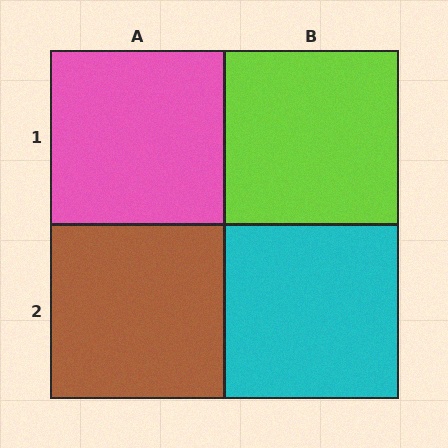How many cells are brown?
1 cell is brown.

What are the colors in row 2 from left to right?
Brown, cyan.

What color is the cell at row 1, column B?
Lime.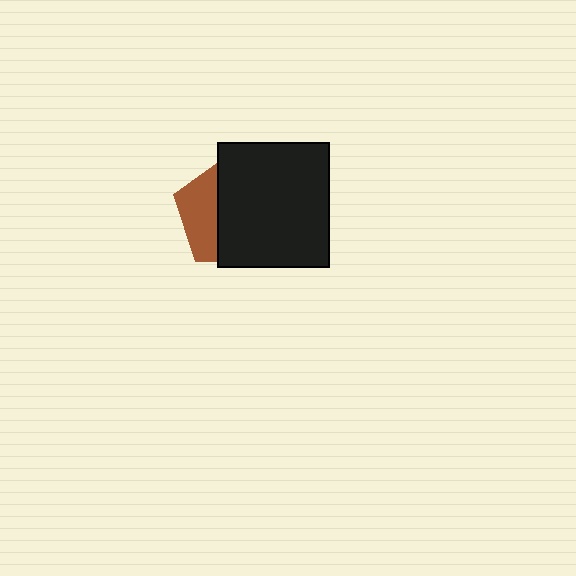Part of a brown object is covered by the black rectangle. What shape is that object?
It is a pentagon.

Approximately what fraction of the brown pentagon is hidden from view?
Roughly 66% of the brown pentagon is hidden behind the black rectangle.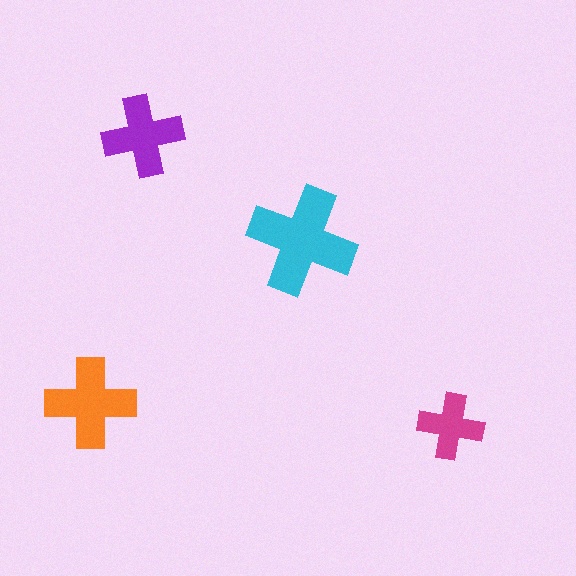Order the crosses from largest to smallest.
the cyan one, the orange one, the purple one, the magenta one.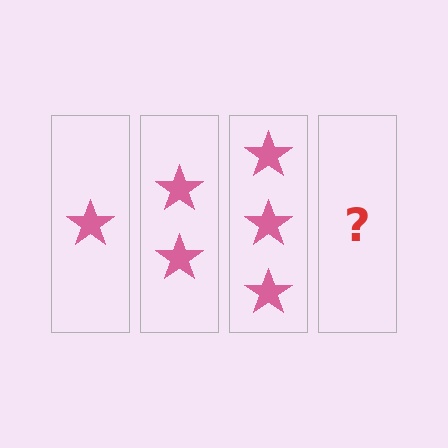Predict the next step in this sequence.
The next step is 4 stars.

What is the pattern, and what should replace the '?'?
The pattern is that each step adds one more star. The '?' should be 4 stars.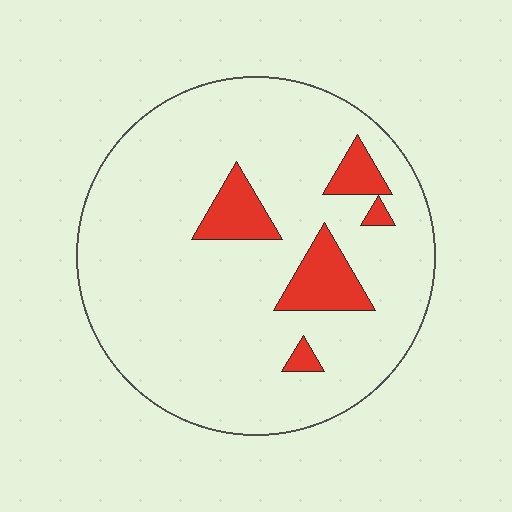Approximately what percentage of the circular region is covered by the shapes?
Approximately 10%.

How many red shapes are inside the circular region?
5.